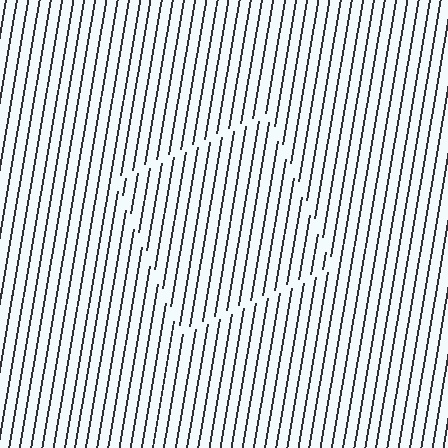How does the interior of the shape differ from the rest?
The interior of the shape contains the same grating, shifted by half a period — the contour is defined by the phase discontinuity where line-ends from the inner and outer gratings abut.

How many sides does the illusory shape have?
4 sides — the line-ends trace a square.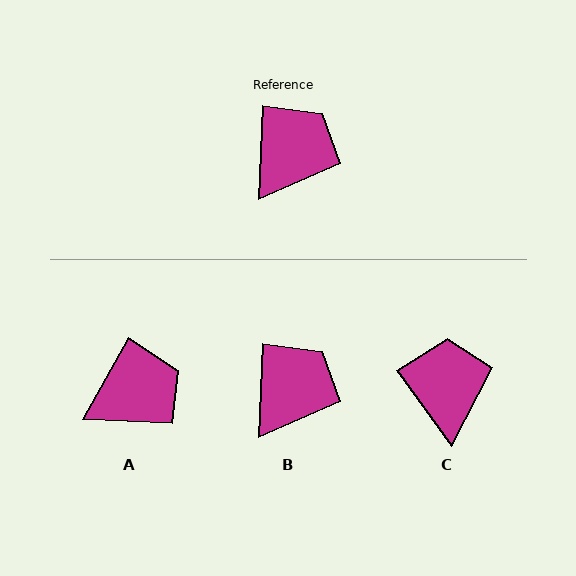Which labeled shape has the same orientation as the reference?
B.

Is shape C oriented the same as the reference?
No, it is off by about 38 degrees.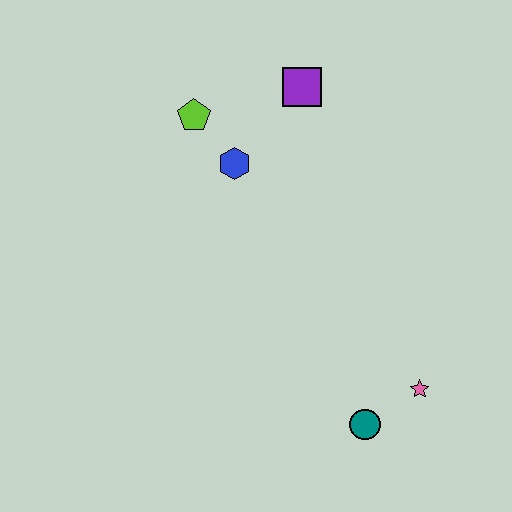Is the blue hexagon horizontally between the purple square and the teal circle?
No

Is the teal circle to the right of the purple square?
Yes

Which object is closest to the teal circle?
The pink star is closest to the teal circle.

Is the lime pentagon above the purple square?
No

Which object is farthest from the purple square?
The teal circle is farthest from the purple square.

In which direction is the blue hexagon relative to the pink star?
The blue hexagon is above the pink star.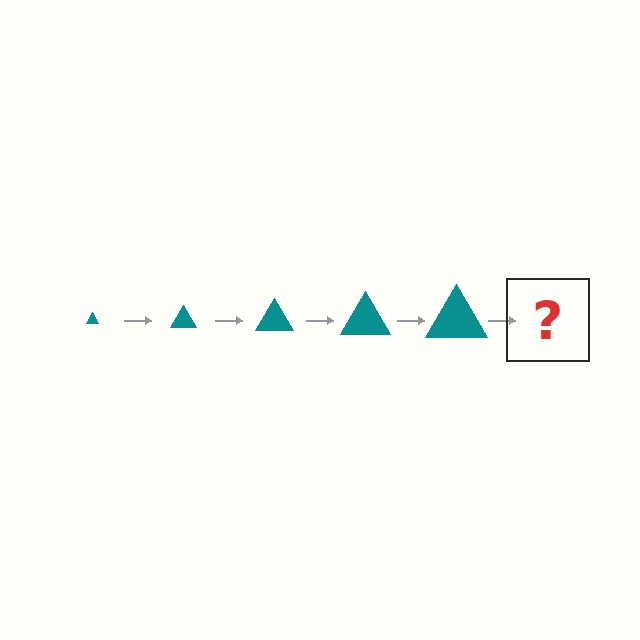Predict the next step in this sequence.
The next step is a teal triangle, larger than the previous one.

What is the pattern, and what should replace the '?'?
The pattern is that the triangle gets progressively larger each step. The '?' should be a teal triangle, larger than the previous one.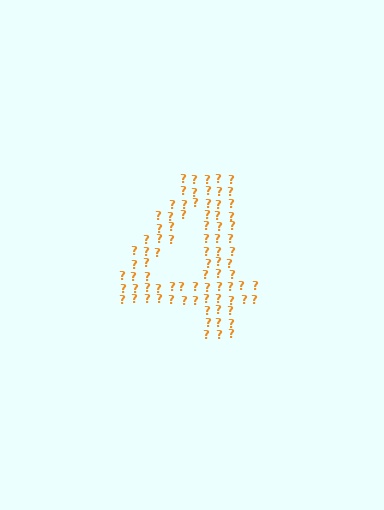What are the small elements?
The small elements are question marks.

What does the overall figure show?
The overall figure shows the digit 4.